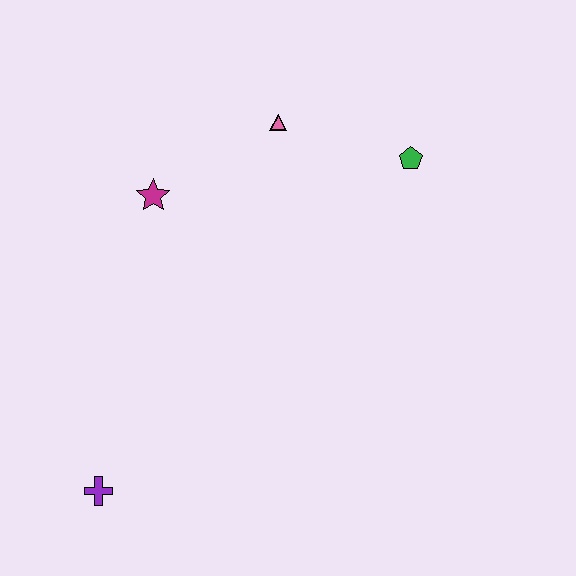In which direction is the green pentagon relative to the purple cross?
The green pentagon is above the purple cross.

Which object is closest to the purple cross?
The magenta star is closest to the purple cross.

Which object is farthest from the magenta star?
The purple cross is farthest from the magenta star.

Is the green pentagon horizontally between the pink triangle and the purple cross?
No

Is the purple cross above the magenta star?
No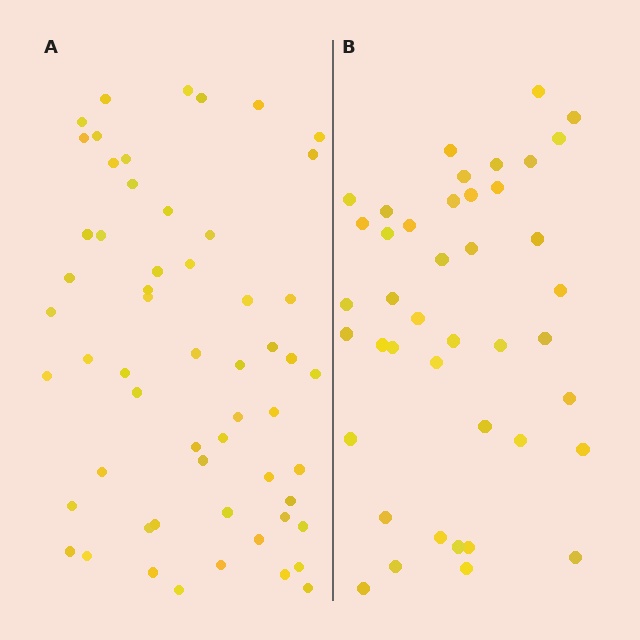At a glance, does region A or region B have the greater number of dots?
Region A (the left region) has more dots.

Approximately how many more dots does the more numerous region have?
Region A has approximately 15 more dots than region B.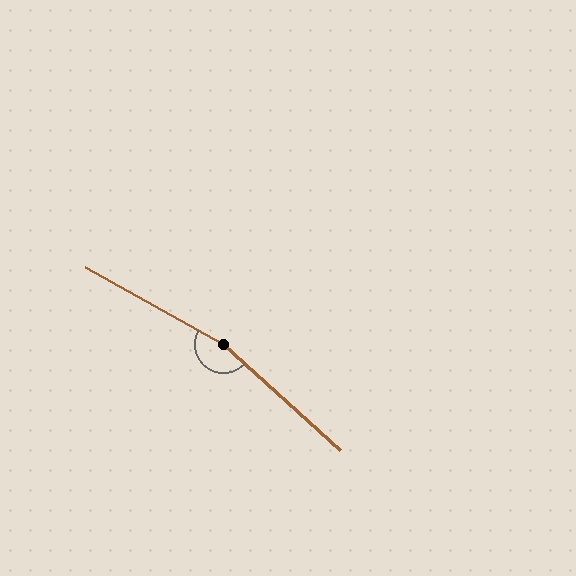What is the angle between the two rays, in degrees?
Approximately 167 degrees.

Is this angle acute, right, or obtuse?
It is obtuse.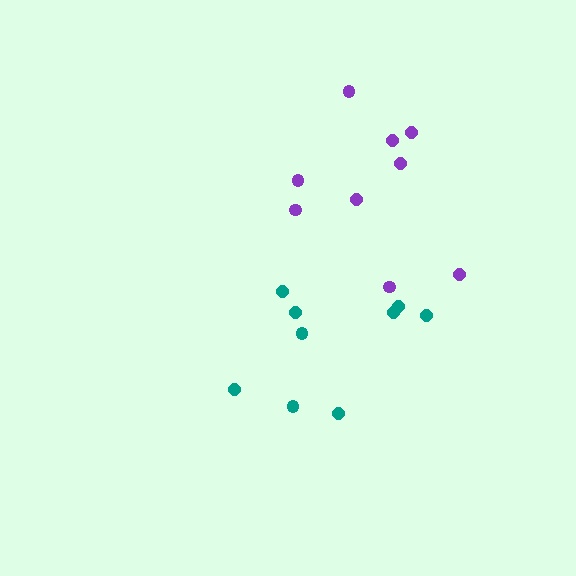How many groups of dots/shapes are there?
There are 2 groups.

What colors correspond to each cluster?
The clusters are colored: purple, teal.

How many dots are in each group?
Group 1: 9 dots, Group 2: 9 dots (18 total).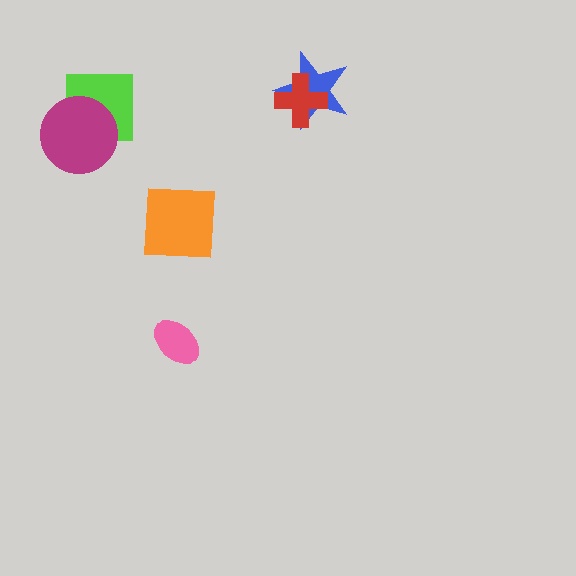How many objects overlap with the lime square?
1 object overlaps with the lime square.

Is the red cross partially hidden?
No, no other shape covers it.